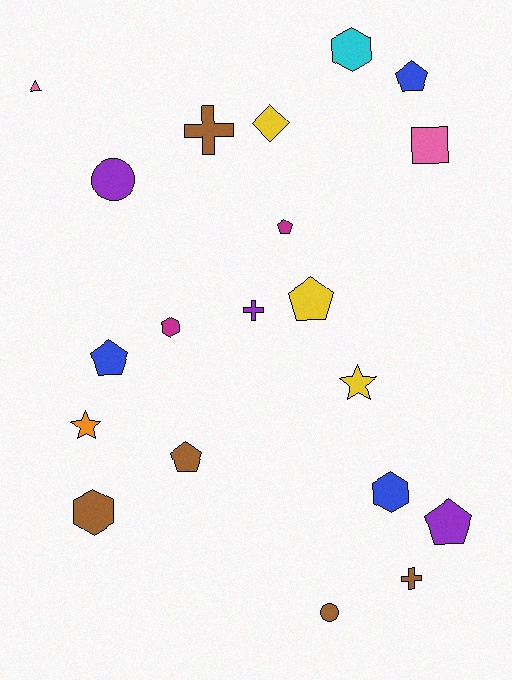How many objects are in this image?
There are 20 objects.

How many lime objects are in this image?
There are no lime objects.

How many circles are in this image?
There are 2 circles.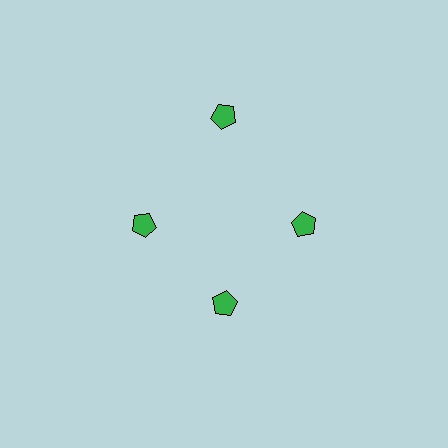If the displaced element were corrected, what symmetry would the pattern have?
It would have 4-fold rotational symmetry — the pattern would map onto itself every 90 degrees.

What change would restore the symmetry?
The symmetry would be restored by moving it inward, back onto the ring so that all 4 pentagons sit at equal angles and equal distance from the center.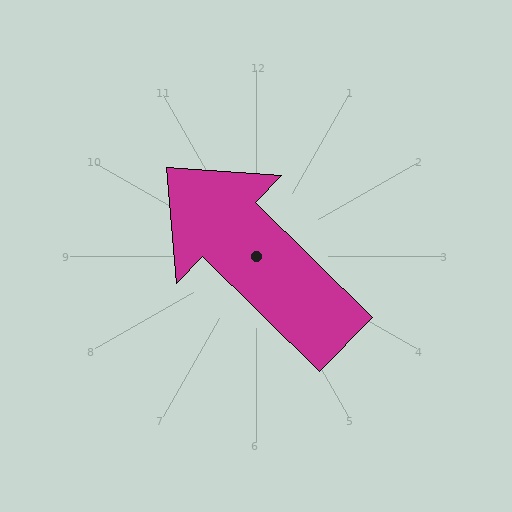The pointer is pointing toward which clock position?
Roughly 10 o'clock.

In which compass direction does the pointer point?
Northwest.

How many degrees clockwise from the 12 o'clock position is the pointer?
Approximately 314 degrees.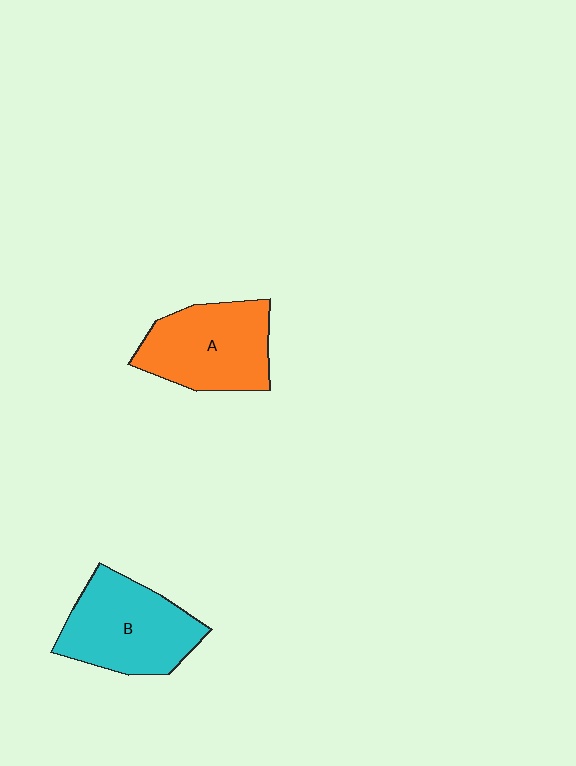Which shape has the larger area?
Shape B (cyan).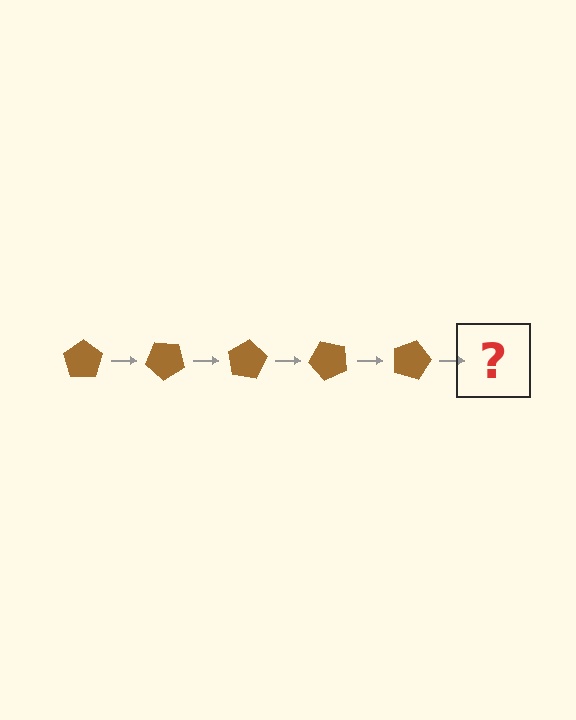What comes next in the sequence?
The next element should be a brown pentagon rotated 200 degrees.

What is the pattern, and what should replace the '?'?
The pattern is that the pentagon rotates 40 degrees each step. The '?' should be a brown pentagon rotated 200 degrees.